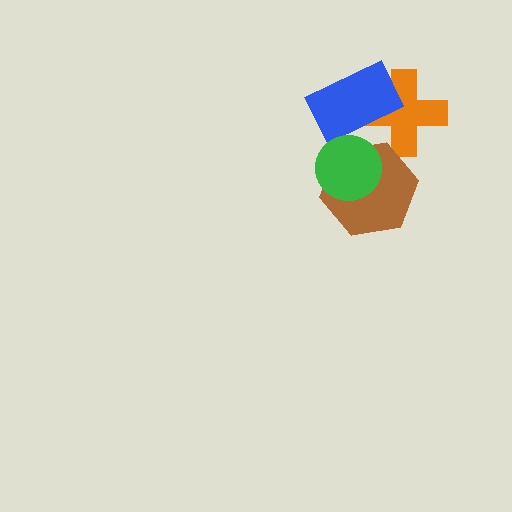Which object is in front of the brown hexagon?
The green circle is in front of the brown hexagon.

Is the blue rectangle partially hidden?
Yes, it is partially covered by another shape.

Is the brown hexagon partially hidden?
Yes, it is partially covered by another shape.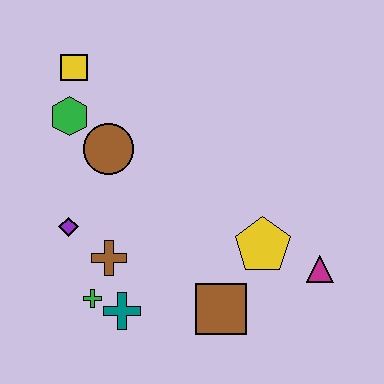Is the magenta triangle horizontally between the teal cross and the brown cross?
No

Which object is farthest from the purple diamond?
The magenta triangle is farthest from the purple diamond.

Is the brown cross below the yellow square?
Yes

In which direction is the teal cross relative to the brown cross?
The teal cross is below the brown cross.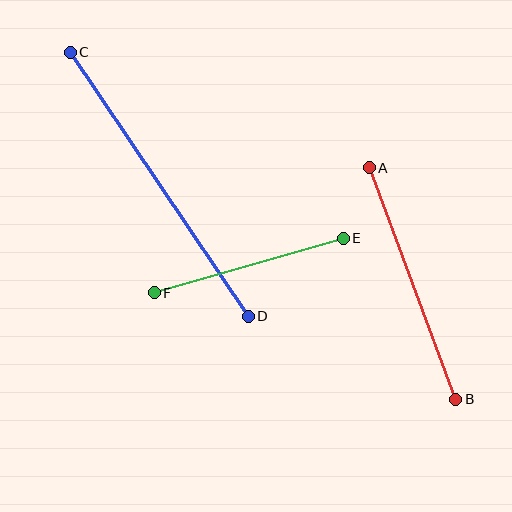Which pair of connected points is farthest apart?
Points C and D are farthest apart.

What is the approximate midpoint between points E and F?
The midpoint is at approximately (249, 265) pixels.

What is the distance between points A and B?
The distance is approximately 247 pixels.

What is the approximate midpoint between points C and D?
The midpoint is at approximately (159, 184) pixels.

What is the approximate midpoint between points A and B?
The midpoint is at approximately (412, 283) pixels.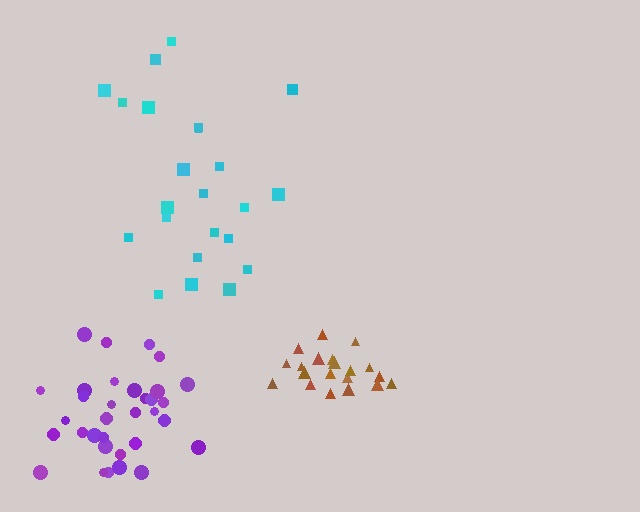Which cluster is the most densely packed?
Purple.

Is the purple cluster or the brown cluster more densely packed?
Purple.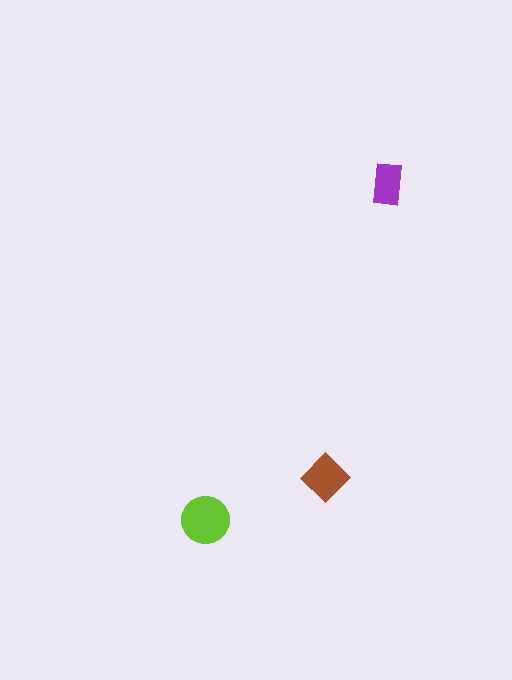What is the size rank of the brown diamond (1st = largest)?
2nd.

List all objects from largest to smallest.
The lime circle, the brown diamond, the purple rectangle.